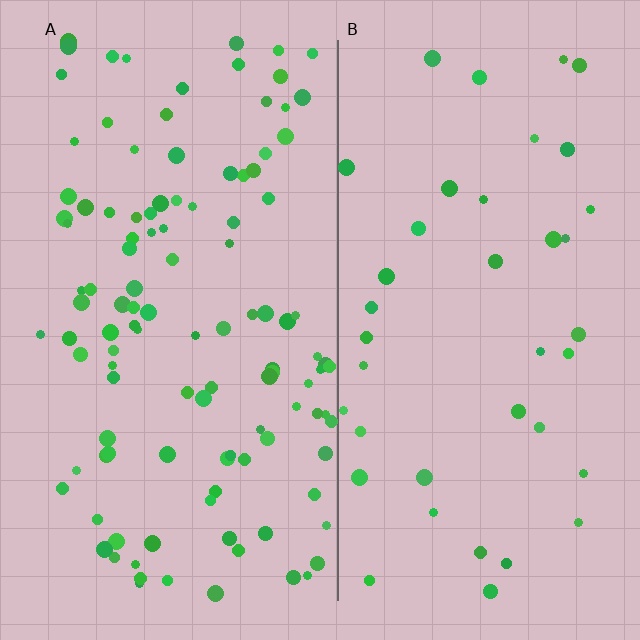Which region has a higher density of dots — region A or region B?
A (the left).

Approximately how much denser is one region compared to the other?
Approximately 2.9× — region A over region B.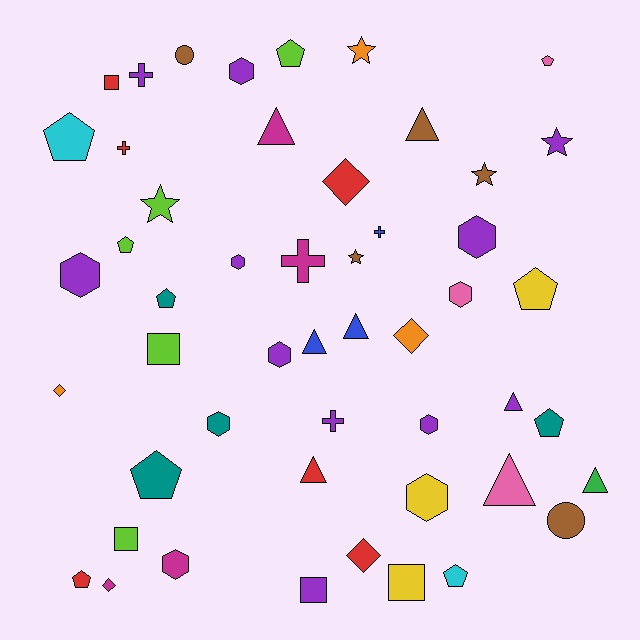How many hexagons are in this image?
There are 10 hexagons.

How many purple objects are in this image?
There are 11 purple objects.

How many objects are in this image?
There are 50 objects.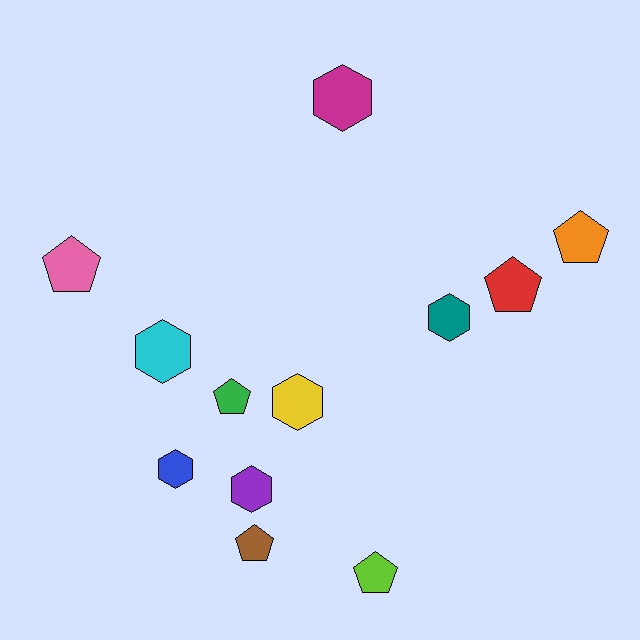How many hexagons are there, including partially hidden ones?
There are 6 hexagons.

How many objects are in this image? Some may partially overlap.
There are 12 objects.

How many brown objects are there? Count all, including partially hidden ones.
There is 1 brown object.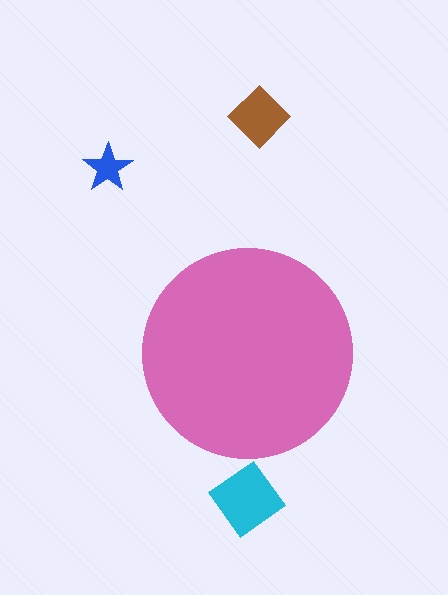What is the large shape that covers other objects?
A pink circle.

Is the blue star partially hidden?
No, the blue star is fully visible.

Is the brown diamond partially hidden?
No, the brown diamond is fully visible.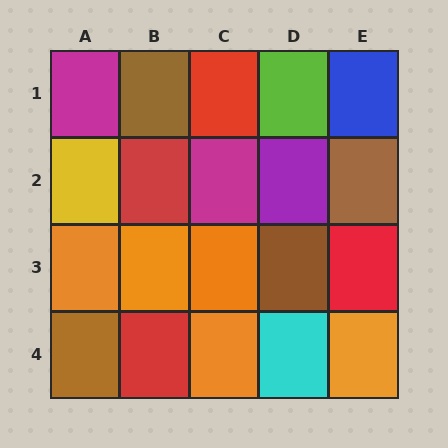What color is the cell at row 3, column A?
Orange.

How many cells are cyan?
1 cell is cyan.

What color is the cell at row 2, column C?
Magenta.